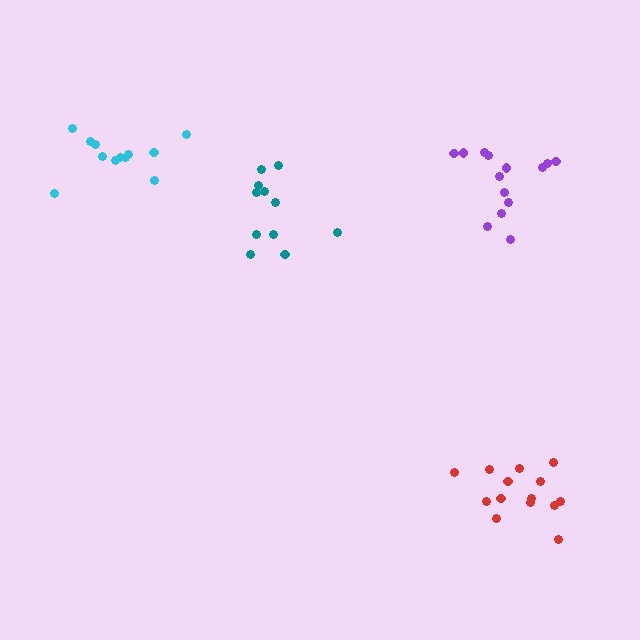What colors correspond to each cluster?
The clusters are colored: teal, cyan, red, purple.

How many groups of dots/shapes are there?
There are 4 groups.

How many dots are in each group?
Group 1: 11 dots, Group 2: 12 dots, Group 3: 14 dots, Group 4: 14 dots (51 total).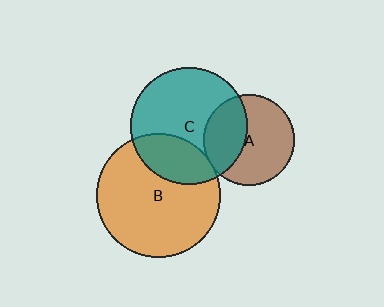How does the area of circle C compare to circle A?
Approximately 1.7 times.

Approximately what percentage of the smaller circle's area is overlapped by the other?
Approximately 35%.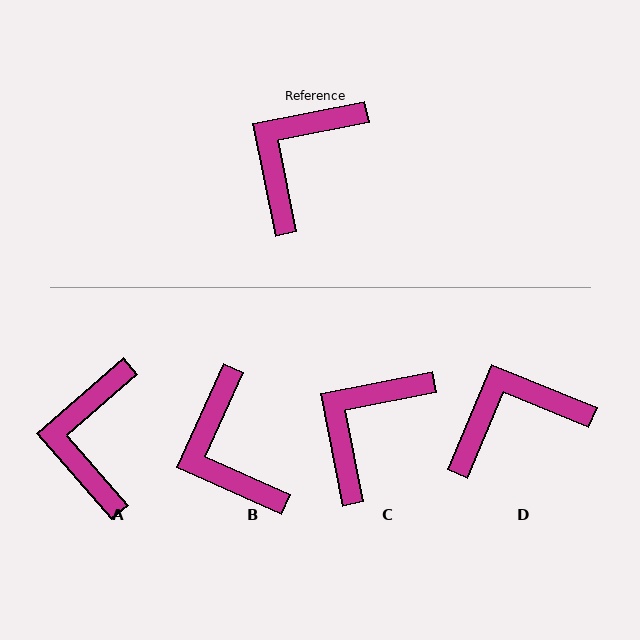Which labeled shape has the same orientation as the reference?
C.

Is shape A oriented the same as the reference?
No, it is off by about 30 degrees.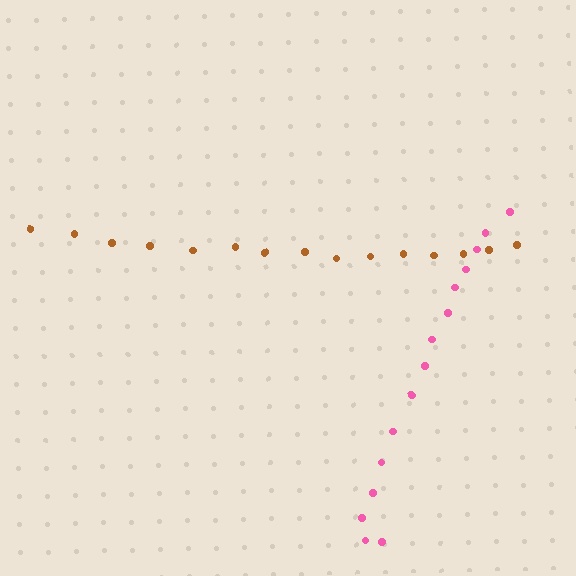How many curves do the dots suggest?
There are 2 distinct paths.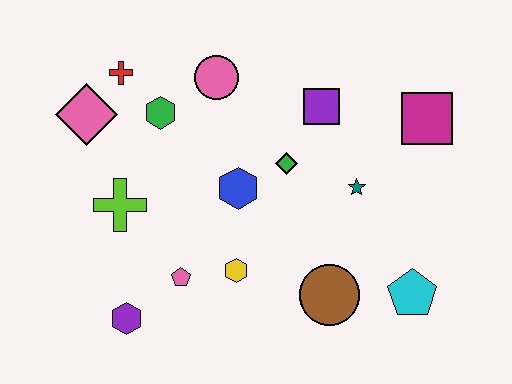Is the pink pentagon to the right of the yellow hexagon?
No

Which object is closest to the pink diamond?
The red cross is closest to the pink diamond.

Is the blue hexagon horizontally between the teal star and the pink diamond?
Yes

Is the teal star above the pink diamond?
No